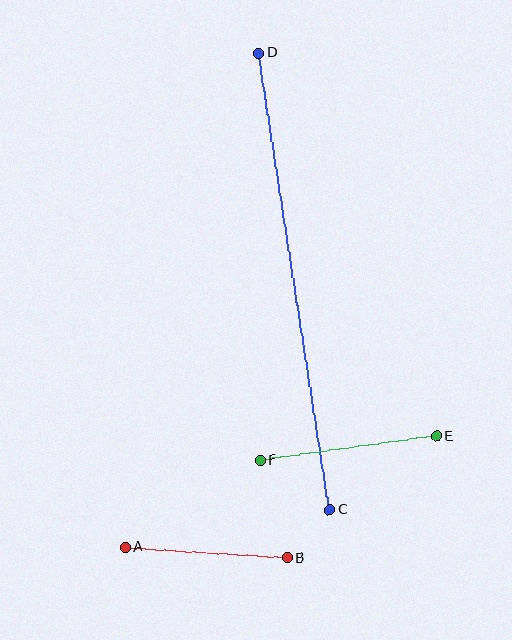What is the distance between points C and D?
The distance is approximately 462 pixels.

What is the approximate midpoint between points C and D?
The midpoint is at approximately (294, 281) pixels.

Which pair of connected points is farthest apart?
Points C and D are farthest apart.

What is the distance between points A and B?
The distance is approximately 162 pixels.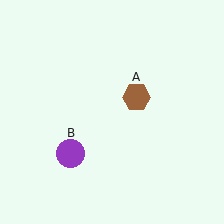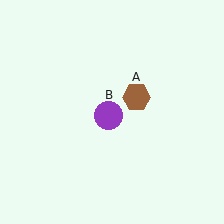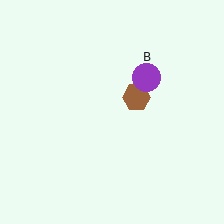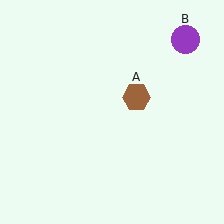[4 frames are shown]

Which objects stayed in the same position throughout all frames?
Brown hexagon (object A) remained stationary.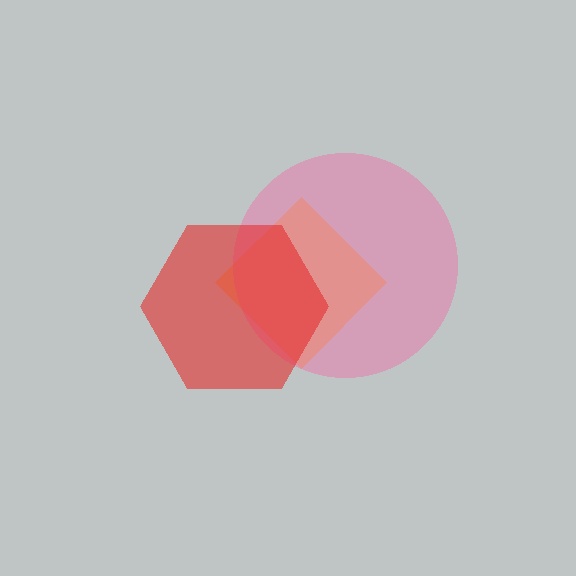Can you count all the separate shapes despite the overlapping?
Yes, there are 3 separate shapes.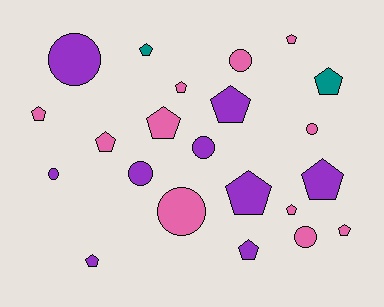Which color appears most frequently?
Pink, with 11 objects.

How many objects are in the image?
There are 22 objects.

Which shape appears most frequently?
Pentagon, with 14 objects.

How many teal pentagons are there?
There are 2 teal pentagons.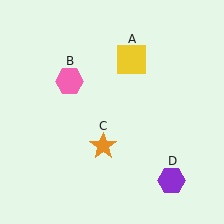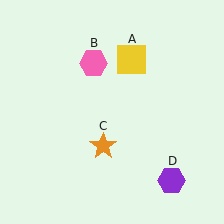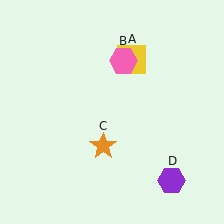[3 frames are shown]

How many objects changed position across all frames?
1 object changed position: pink hexagon (object B).